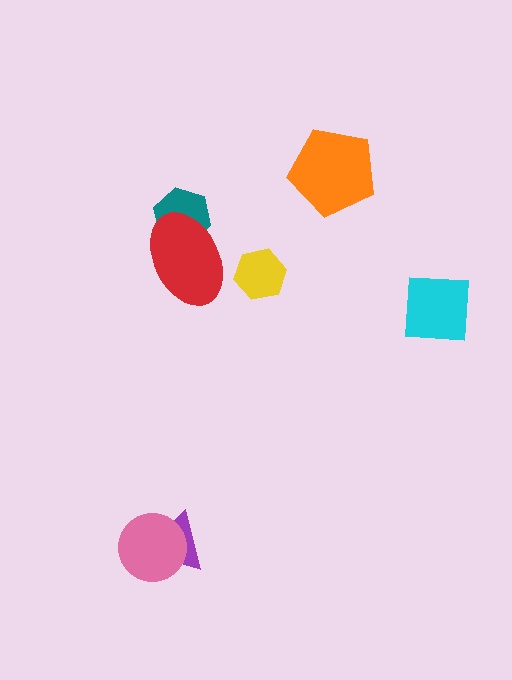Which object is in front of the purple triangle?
The pink circle is in front of the purple triangle.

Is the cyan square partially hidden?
No, no other shape covers it.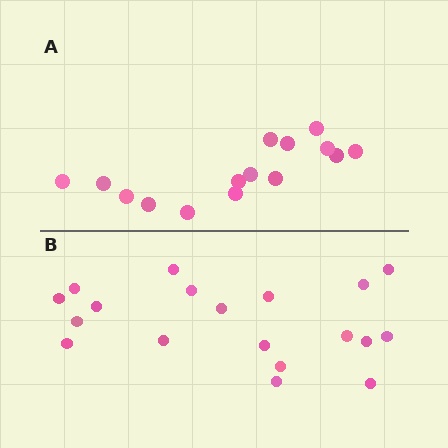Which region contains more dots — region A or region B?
Region B (the bottom region) has more dots.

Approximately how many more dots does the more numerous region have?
Region B has about 4 more dots than region A.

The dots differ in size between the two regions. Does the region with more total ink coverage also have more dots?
No. Region A has more total ink coverage because its dots are larger, but region B actually contains more individual dots. Total area can be misleading — the number of items is what matters here.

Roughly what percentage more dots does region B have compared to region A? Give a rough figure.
About 25% more.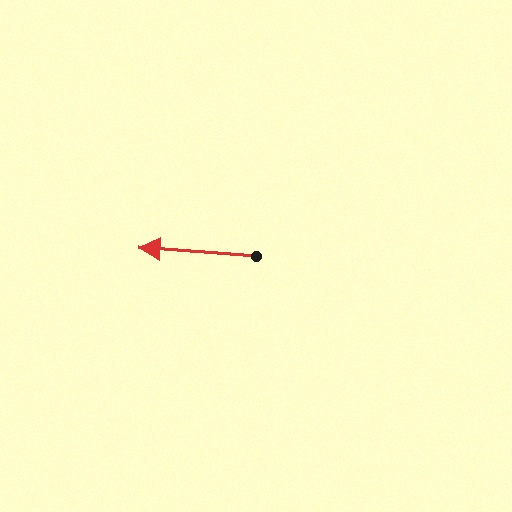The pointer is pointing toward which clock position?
Roughly 9 o'clock.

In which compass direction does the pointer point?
West.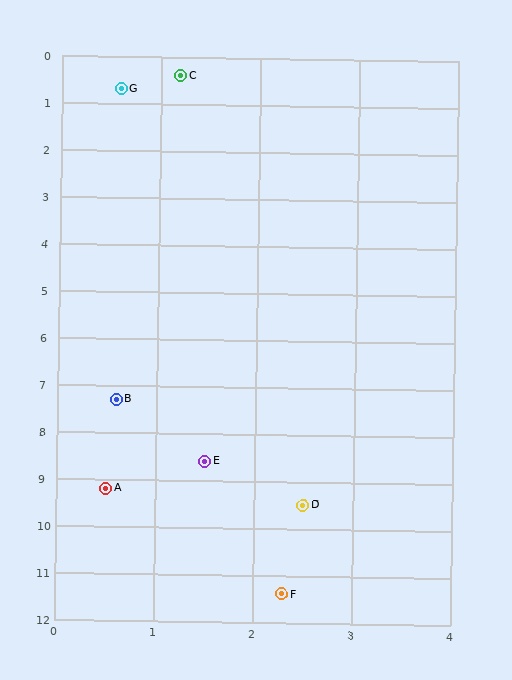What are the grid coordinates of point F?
Point F is at approximately (2.3, 11.4).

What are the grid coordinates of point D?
Point D is at approximately (2.5, 9.5).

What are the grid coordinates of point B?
Point B is at approximately (0.6, 7.3).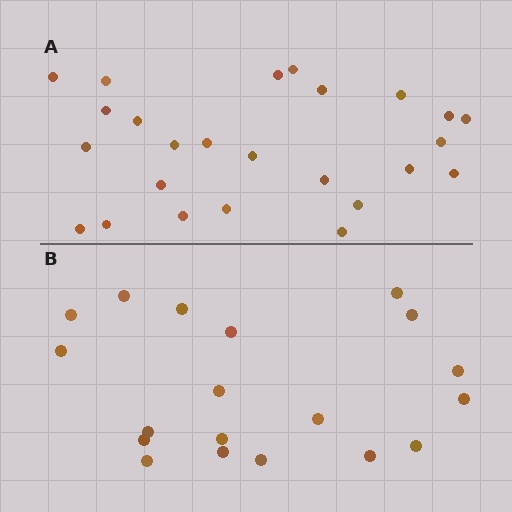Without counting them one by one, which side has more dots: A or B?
Region A (the top region) has more dots.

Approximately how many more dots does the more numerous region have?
Region A has about 6 more dots than region B.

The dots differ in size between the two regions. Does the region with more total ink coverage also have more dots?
No. Region B has more total ink coverage because its dots are larger, but region A actually contains more individual dots. Total area can be misleading — the number of items is what matters here.